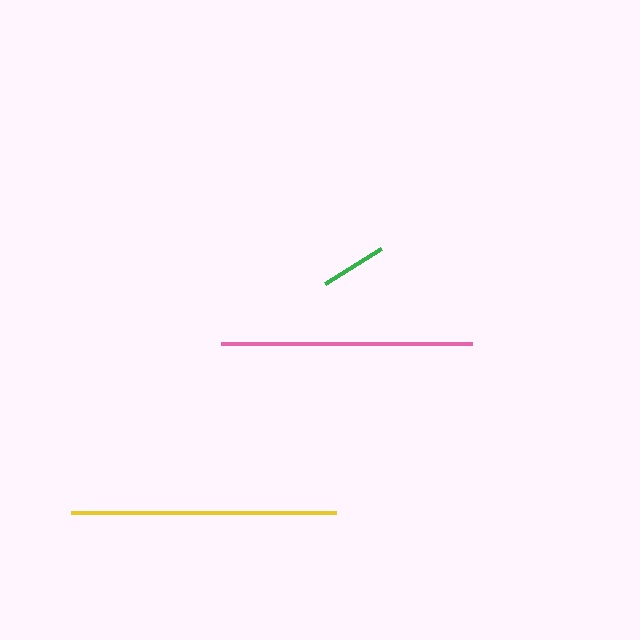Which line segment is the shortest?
The green line is the shortest at approximately 66 pixels.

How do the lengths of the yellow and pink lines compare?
The yellow and pink lines are approximately the same length.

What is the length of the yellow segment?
The yellow segment is approximately 265 pixels long.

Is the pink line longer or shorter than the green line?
The pink line is longer than the green line.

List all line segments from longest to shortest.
From longest to shortest: yellow, pink, green.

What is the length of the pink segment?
The pink segment is approximately 251 pixels long.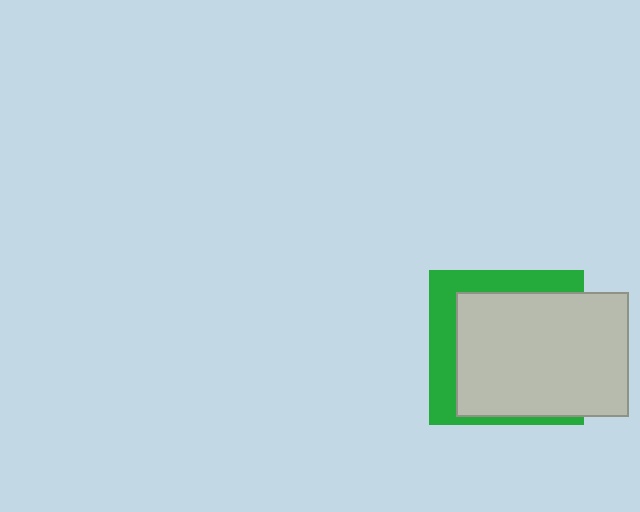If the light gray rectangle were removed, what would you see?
You would see the complete green square.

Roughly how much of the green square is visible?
A small part of it is visible (roughly 33%).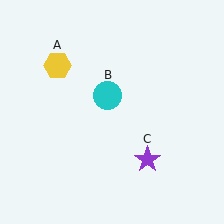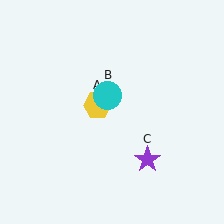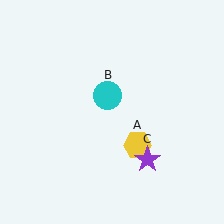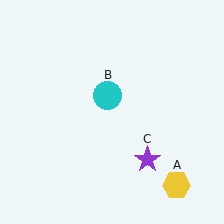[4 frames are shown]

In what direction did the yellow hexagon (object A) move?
The yellow hexagon (object A) moved down and to the right.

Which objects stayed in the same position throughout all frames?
Cyan circle (object B) and purple star (object C) remained stationary.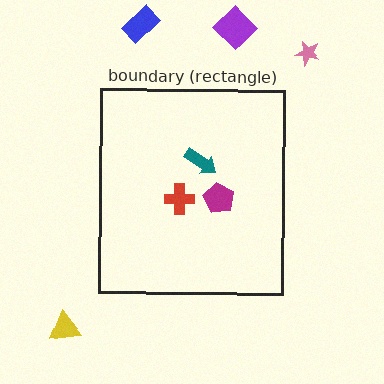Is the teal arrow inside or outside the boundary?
Inside.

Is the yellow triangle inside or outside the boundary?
Outside.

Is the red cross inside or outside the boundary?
Inside.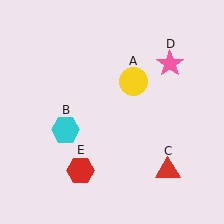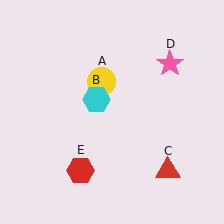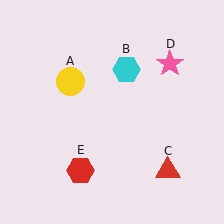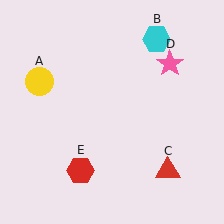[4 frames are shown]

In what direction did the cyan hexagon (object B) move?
The cyan hexagon (object B) moved up and to the right.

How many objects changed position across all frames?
2 objects changed position: yellow circle (object A), cyan hexagon (object B).